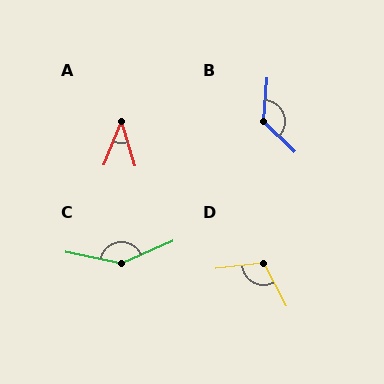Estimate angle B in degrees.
Approximately 129 degrees.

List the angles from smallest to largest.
A (39°), D (112°), B (129°), C (145°).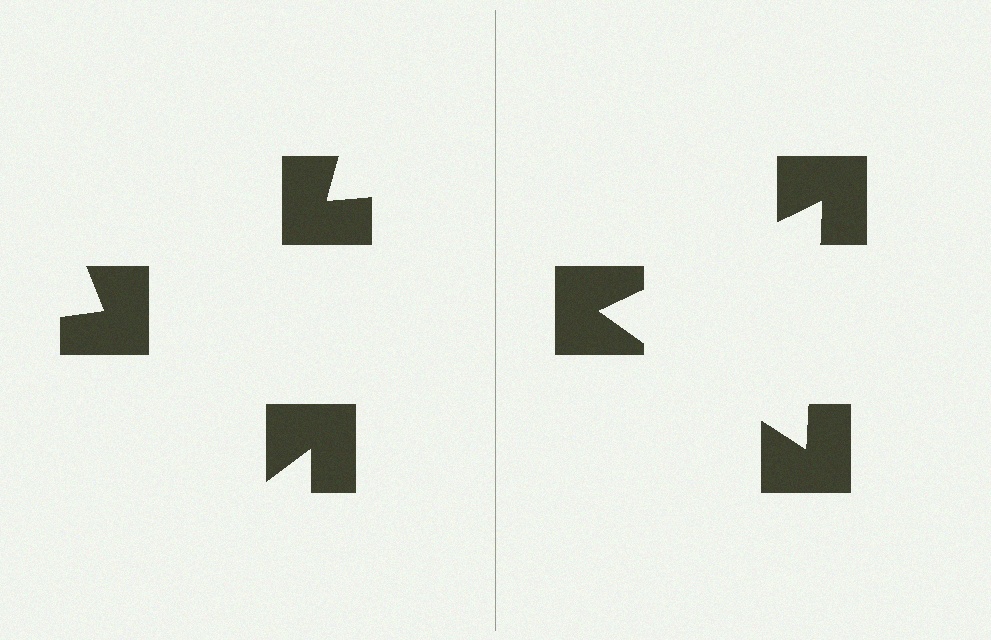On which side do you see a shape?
An illusory triangle appears on the right side. On the left side the wedge cuts are rotated, so no coherent shape forms.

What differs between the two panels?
The notched squares are positioned identically on both sides; only the wedge orientations differ. On the right they align to a triangle; on the left they are misaligned.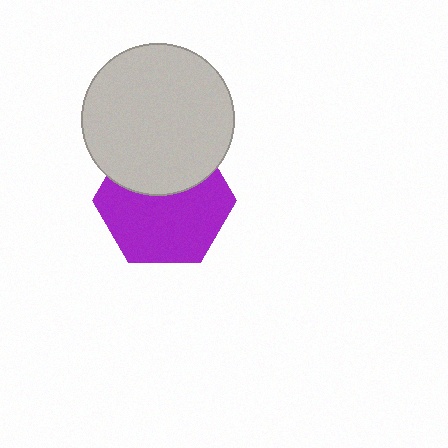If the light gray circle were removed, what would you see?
You would see the complete purple hexagon.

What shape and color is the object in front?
The object in front is a light gray circle.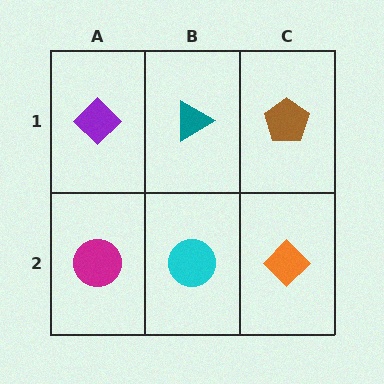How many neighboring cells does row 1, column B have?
3.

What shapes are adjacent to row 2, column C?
A brown pentagon (row 1, column C), a cyan circle (row 2, column B).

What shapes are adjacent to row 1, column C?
An orange diamond (row 2, column C), a teal triangle (row 1, column B).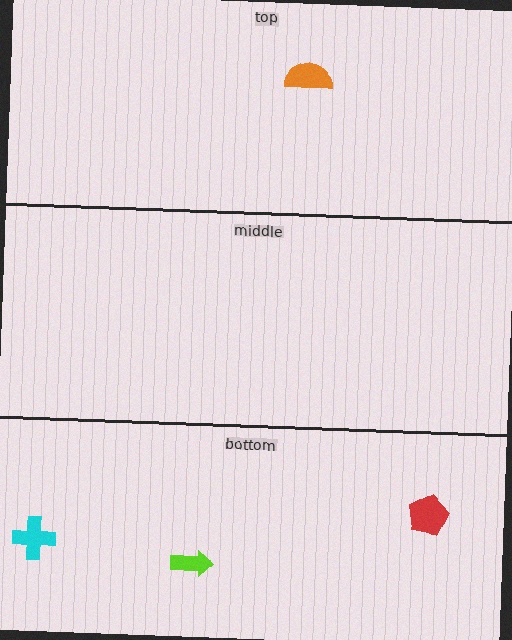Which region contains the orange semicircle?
The top region.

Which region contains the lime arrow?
The bottom region.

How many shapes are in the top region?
1.